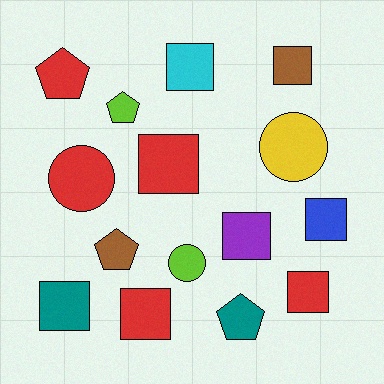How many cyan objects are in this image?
There is 1 cyan object.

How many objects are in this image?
There are 15 objects.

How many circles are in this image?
There are 3 circles.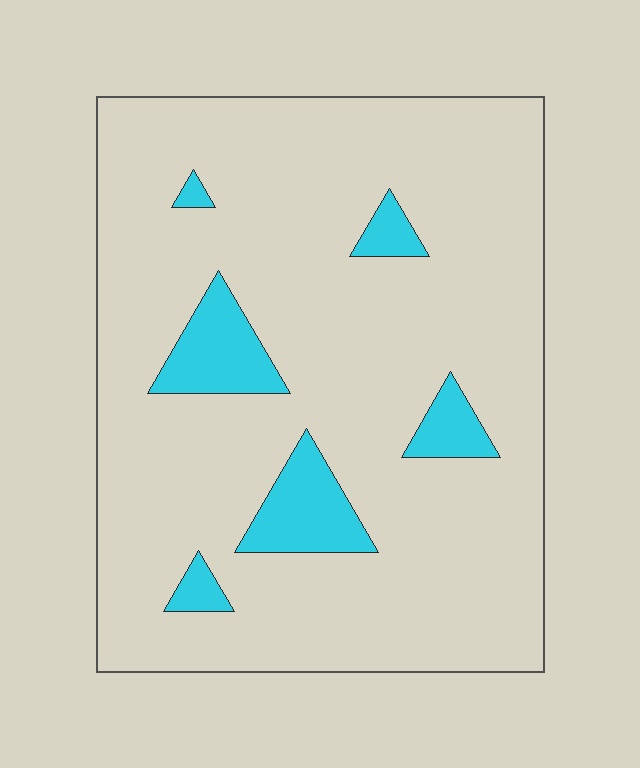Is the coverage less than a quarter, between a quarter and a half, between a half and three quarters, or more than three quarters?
Less than a quarter.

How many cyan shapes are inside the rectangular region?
6.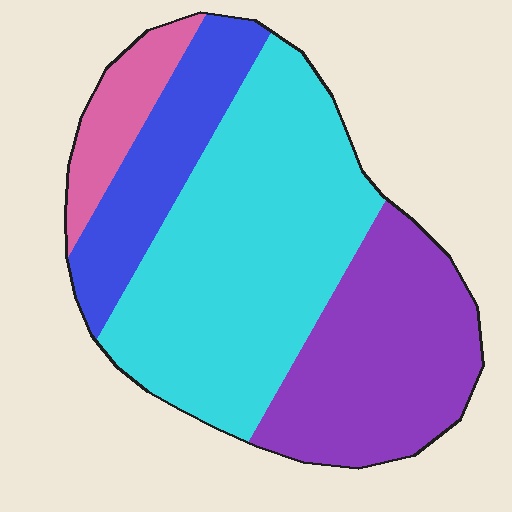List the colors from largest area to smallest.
From largest to smallest: cyan, purple, blue, pink.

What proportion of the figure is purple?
Purple covers about 30% of the figure.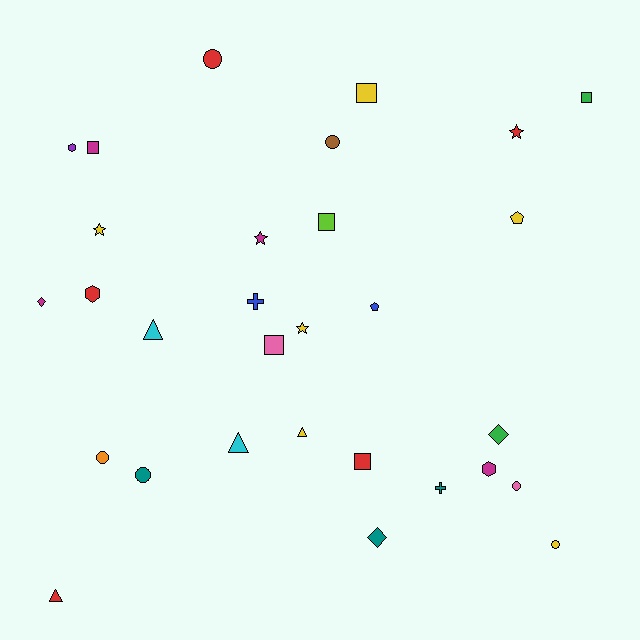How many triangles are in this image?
There are 4 triangles.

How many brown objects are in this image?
There is 1 brown object.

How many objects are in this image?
There are 30 objects.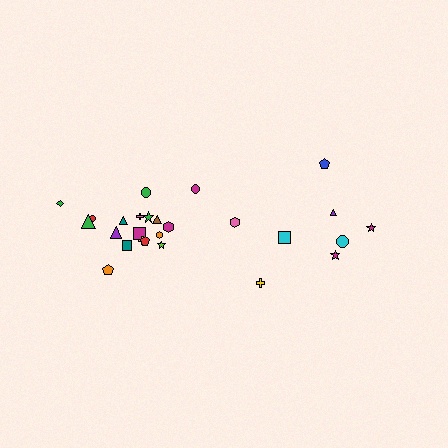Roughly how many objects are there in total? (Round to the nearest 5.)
Roughly 25 objects in total.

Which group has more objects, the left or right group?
The left group.